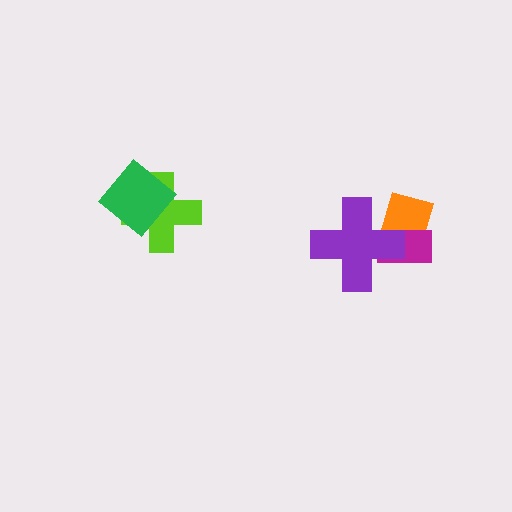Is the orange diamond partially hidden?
Yes, it is partially covered by another shape.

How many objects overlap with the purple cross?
2 objects overlap with the purple cross.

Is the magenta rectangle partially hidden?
Yes, it is partially covered by another shape.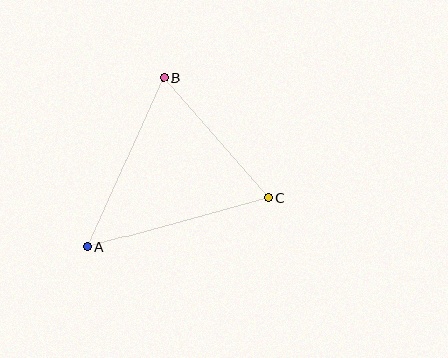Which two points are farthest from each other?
Points A and C are farthest from each other.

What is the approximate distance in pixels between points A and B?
The distance between A and B is approximately 186 pixels.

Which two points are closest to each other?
Points B and C are closest to each other.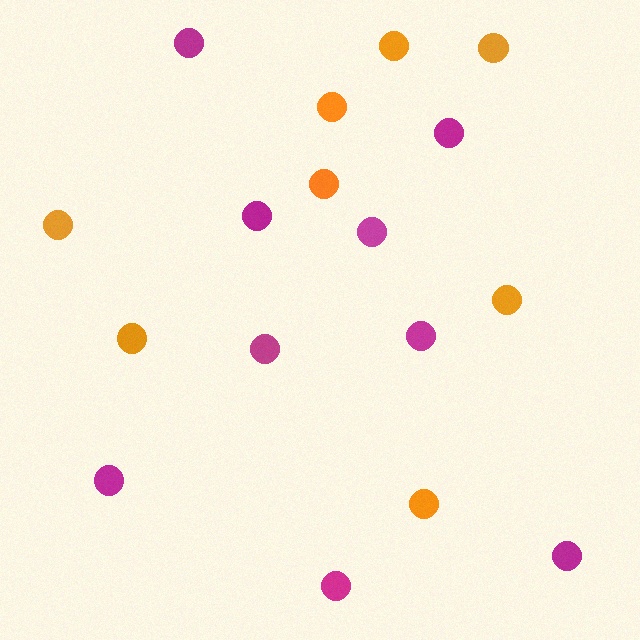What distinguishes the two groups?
There are 2 groups: one group of magenta circles (9) and one group of orange circles (8).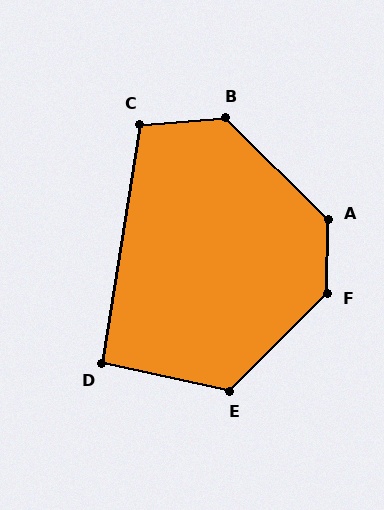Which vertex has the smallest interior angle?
D, at approximately 93 degrees.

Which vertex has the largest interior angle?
F, at approximately 135 degrees.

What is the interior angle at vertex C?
Approximately 103 degrees (obtuse).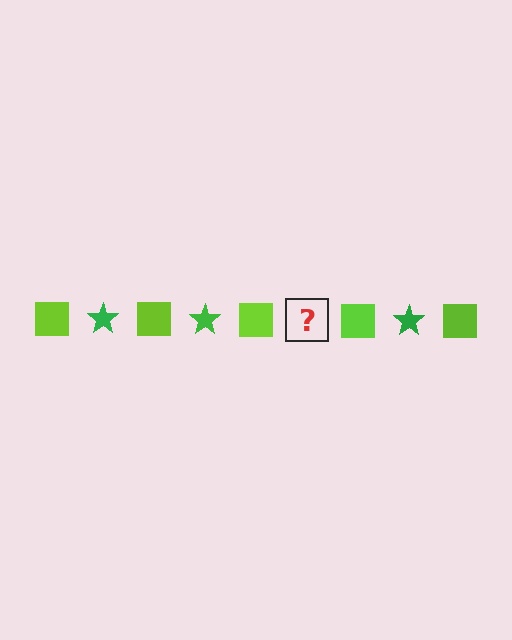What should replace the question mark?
The question mark should be replaced with a green star.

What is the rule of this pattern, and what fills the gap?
The rule is that the pattern alternates between lime square and green star. The gap should be filled with a green star.